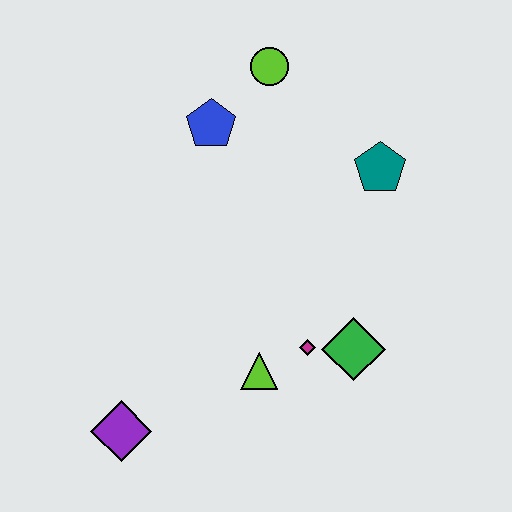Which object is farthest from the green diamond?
The lime circle is farthest from the green diamond.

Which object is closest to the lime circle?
The blue pentagon is closest to the lime circle.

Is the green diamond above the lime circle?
No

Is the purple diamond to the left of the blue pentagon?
Yes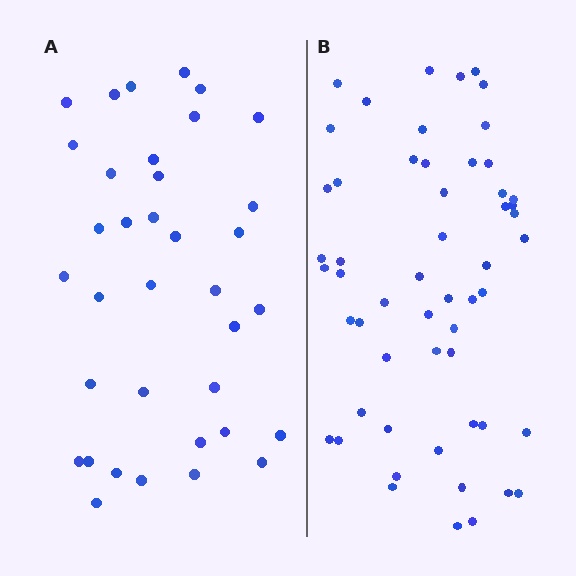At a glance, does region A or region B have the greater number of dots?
Region B (the right region) has more dots.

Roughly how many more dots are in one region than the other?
Region B has approximately 20 more dots than region A.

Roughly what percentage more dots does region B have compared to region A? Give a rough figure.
About 55% more.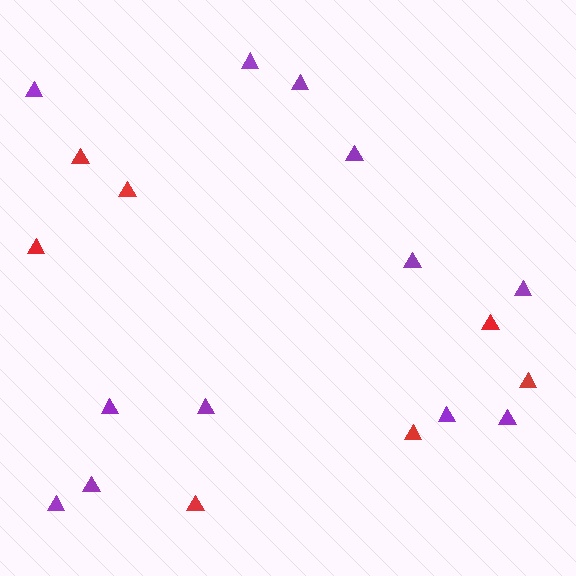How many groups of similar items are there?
There are 2 groups: one group of red triangles (7) and one group of purple triangles (12).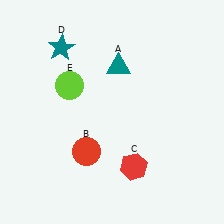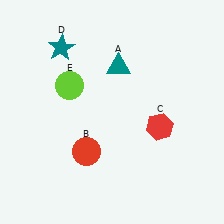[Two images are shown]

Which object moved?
The red hexagon (C) moved up.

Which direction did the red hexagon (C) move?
The red hexagon (C) moved up.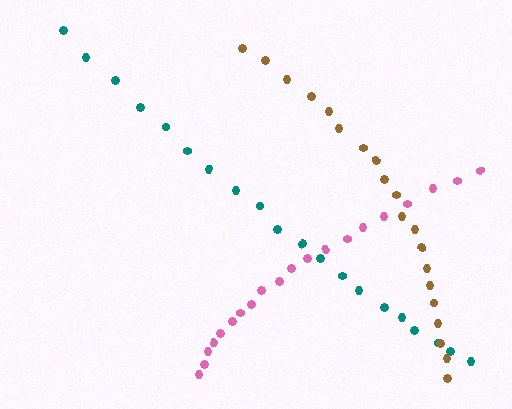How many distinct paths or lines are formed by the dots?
There are 3 distinct paths.